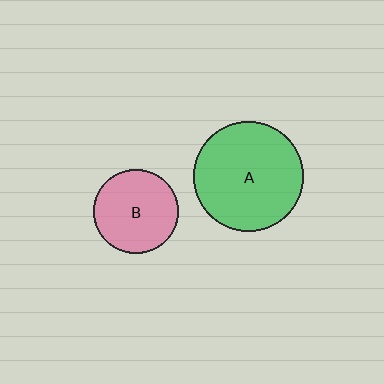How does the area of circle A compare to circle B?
Approximately 1.7 times.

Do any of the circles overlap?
No, none of the circles overlap.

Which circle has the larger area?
Circle A (green).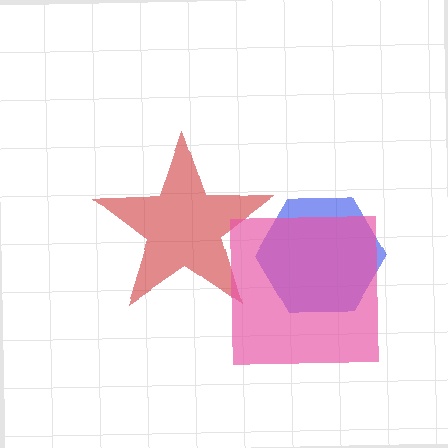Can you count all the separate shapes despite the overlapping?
Yes, there are 3 separate shapes.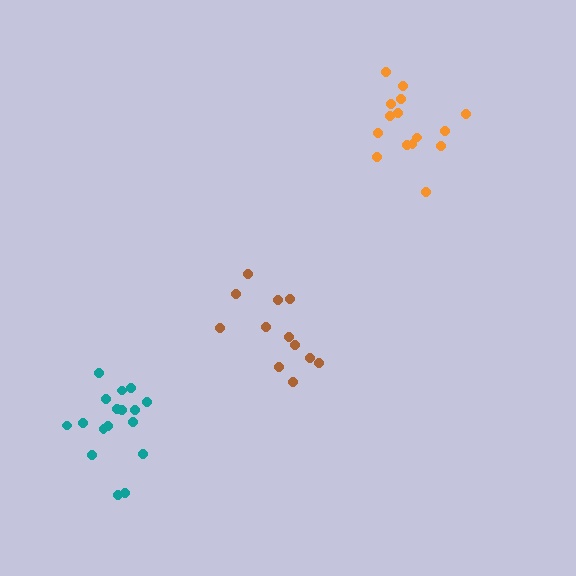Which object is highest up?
The orange cluster is topmost.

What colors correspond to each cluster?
The clusters are colored: teal, orange, brown.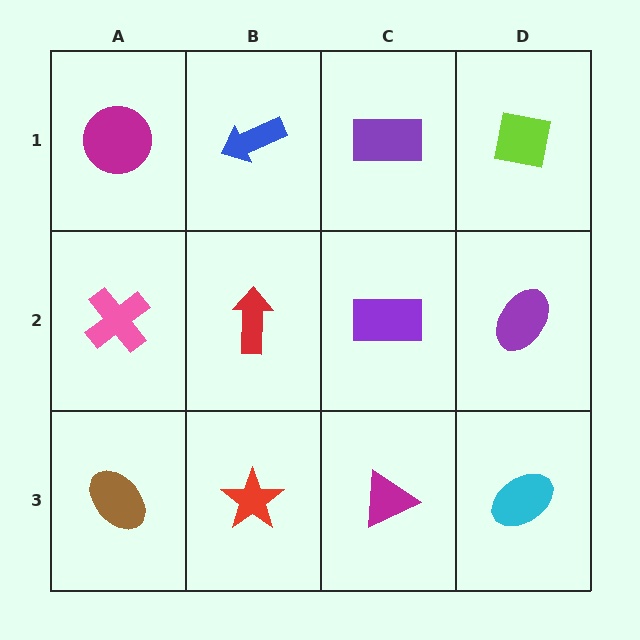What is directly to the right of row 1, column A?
A blue arrow.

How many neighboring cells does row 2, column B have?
4.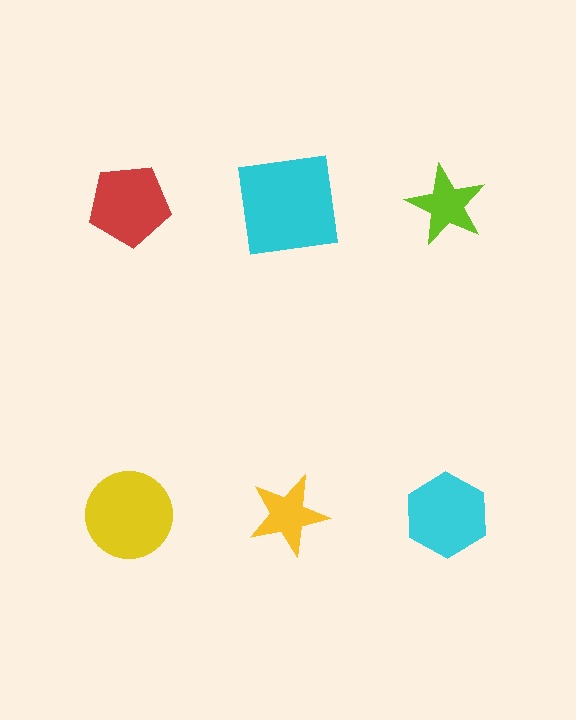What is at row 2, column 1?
A yellow circle.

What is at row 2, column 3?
A cyan hexagon.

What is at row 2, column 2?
A yellow star.